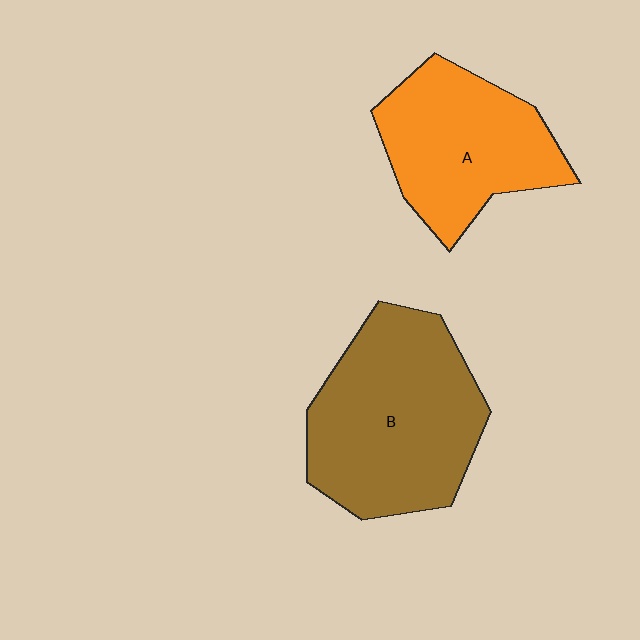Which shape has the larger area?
Shape B (brown).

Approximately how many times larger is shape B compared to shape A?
Approximately 1.3 times.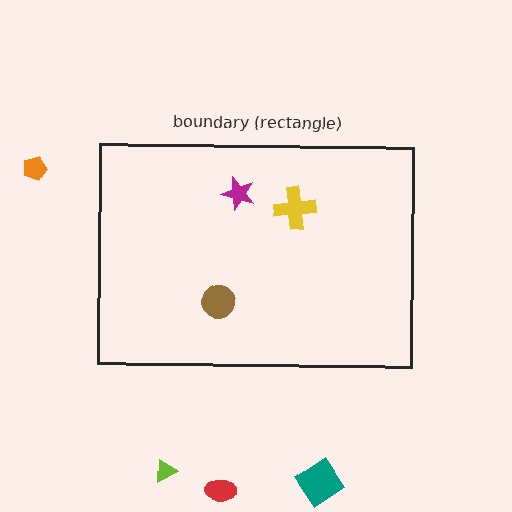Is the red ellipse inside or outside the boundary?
Outside.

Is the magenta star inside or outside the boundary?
Inside.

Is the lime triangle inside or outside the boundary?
Outside.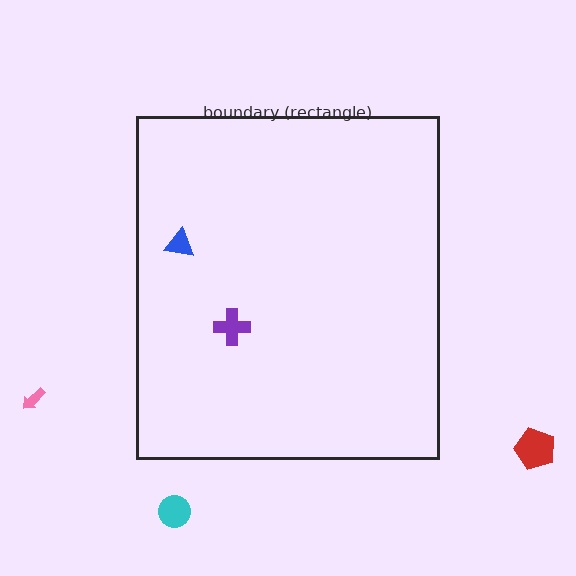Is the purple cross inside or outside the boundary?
Inside.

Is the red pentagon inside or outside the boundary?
Outside.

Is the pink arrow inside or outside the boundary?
Outside.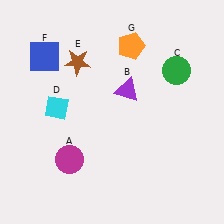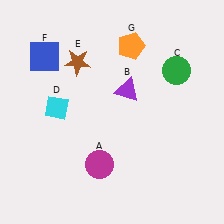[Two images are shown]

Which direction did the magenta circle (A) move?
The magenta circle (A) moved right.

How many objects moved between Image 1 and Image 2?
1 object moved between the two images.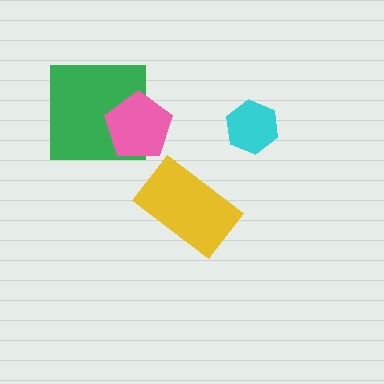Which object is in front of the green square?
The pink pentagon is in front of the green square.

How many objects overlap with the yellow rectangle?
0 objects overlap with the yellow rectangle.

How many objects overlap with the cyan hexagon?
0 objects overlap with the cyan hexagon.